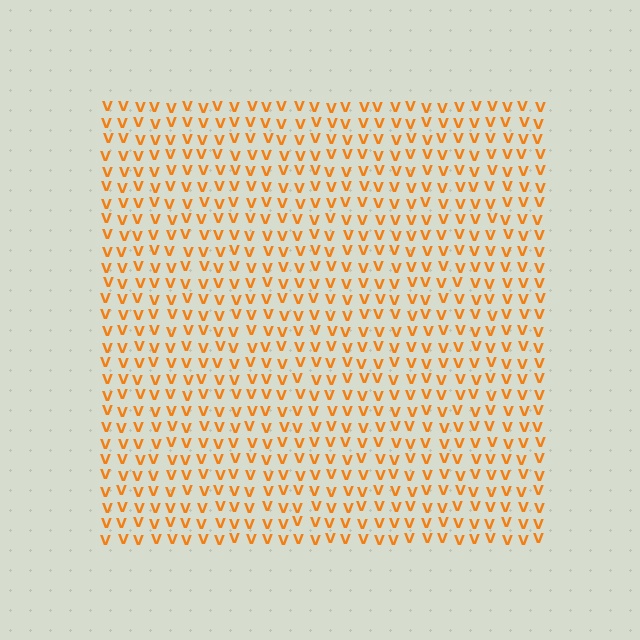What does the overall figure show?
The overall figure shows a square.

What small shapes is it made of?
It is made of small letter V's.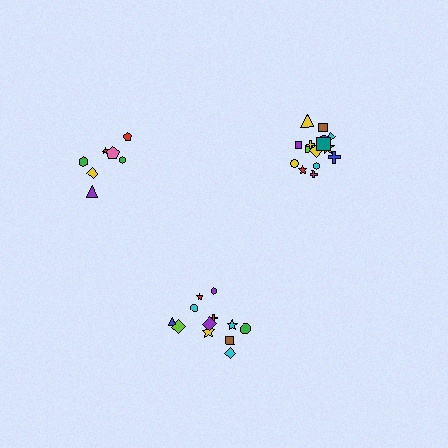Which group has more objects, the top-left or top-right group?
The top-right group.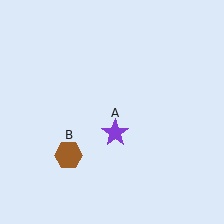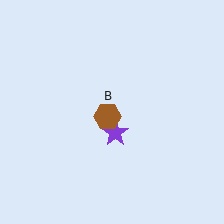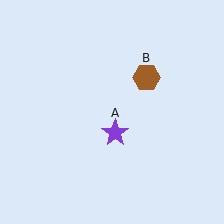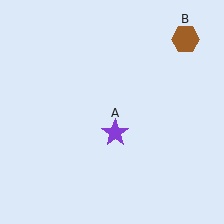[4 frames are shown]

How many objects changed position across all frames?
1 object changed position: brown hexagon (object B).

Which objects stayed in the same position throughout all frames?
Purple star (object A) remained stationary.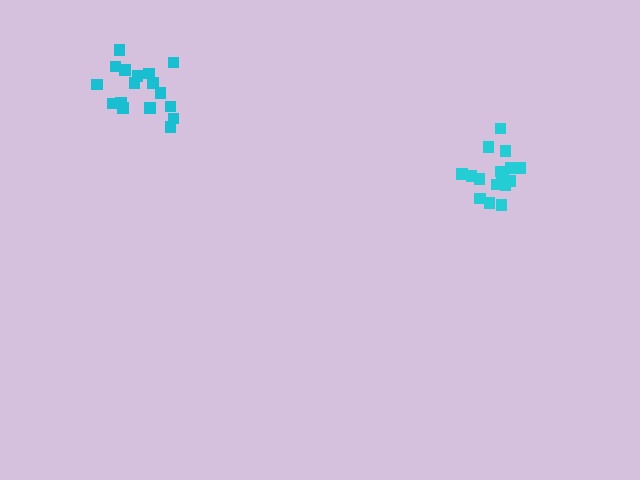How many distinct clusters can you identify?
There are 2 distinct clusters.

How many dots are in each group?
Group 1: 18 dots, Group 2: 17 dots (35 total).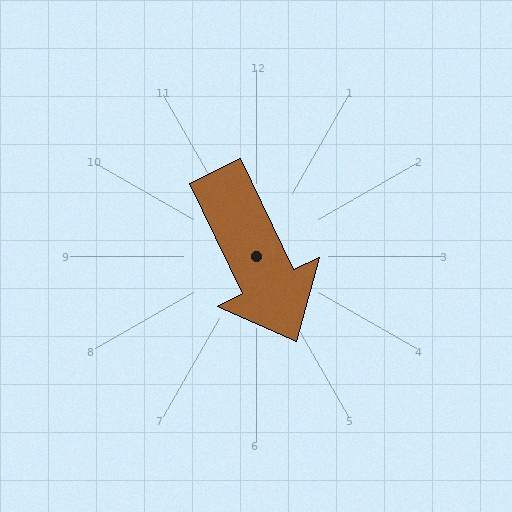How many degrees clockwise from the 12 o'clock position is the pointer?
Approximately 154 degrees.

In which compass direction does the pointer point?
Southeast.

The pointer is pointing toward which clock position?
Roughly 5 o'clock.